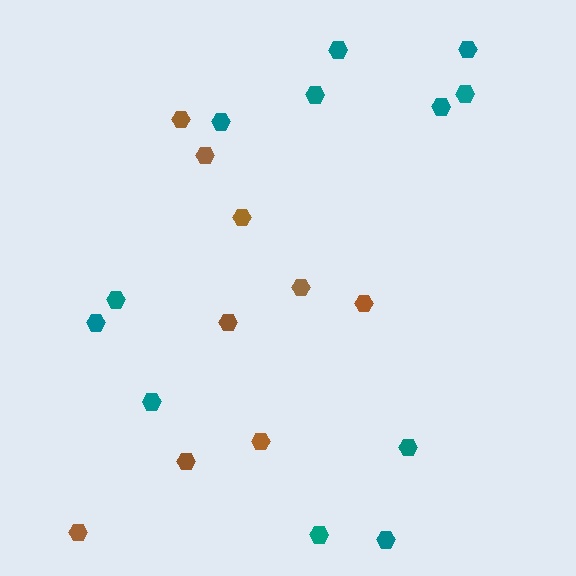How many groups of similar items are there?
There are 2 groups: one group of teal hexagons (12) and one group of brown hexagons (9).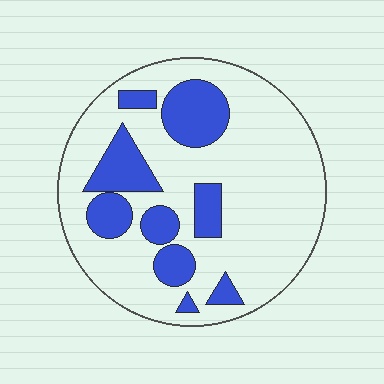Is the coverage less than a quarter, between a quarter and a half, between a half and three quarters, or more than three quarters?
Between a quarter and a half.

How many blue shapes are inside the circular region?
9.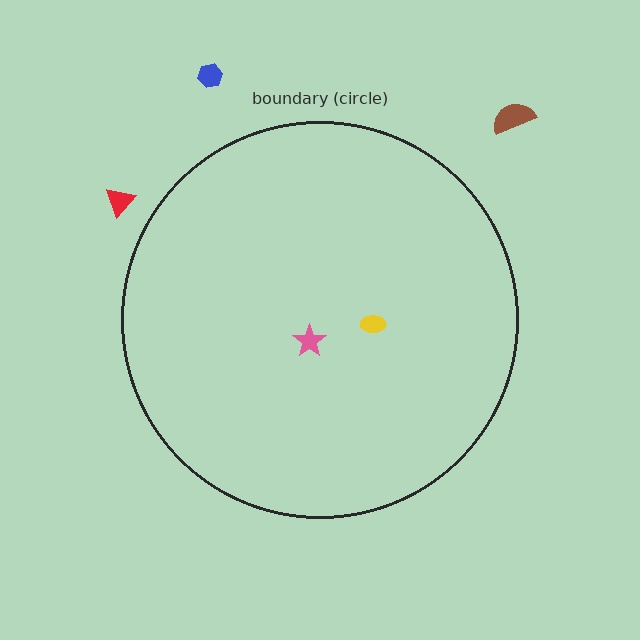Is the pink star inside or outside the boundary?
Inside.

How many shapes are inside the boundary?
2 inside, 3 outside.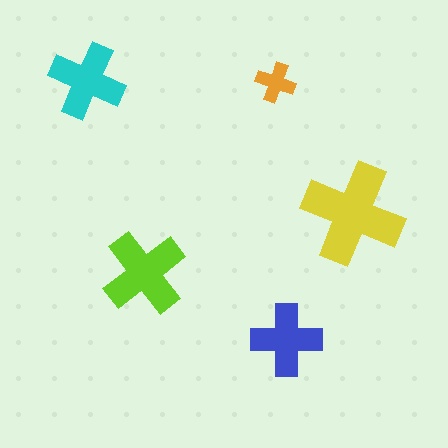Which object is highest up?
The cyan cross is topmost.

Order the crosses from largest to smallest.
the yellow one, the lime one, the cyan one, the blue one, the orange one.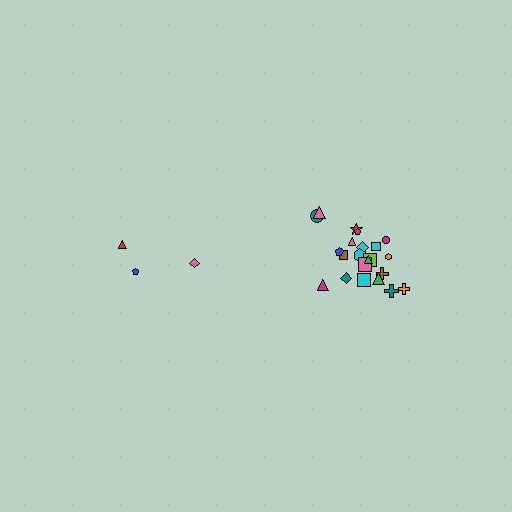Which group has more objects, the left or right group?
The right group.